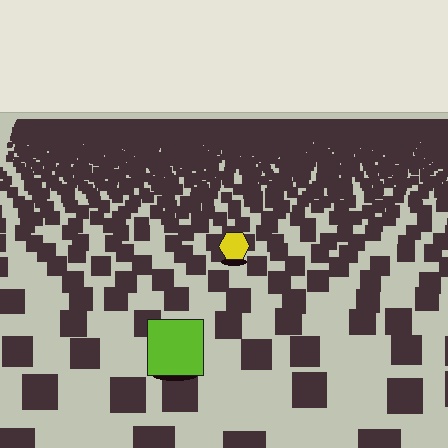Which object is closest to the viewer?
The lime square is closest. The texture marks near it are larger and more spread out.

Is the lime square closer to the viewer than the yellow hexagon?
Yes. The lime square is closer — you can tell from the texture gradient: the ground texture is coarser near it.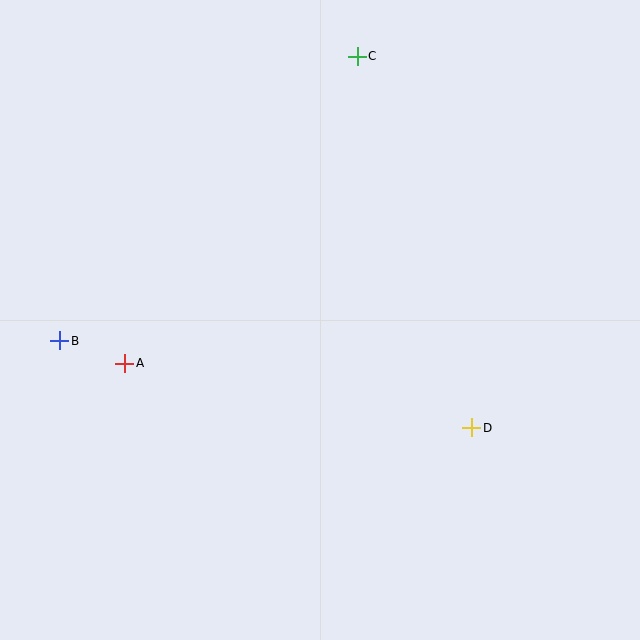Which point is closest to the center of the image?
Point D at (472, 428) is closest to the center.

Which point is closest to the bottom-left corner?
Point A is closest to the bottom-left corner.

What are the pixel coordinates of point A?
Point A is at (125, 363).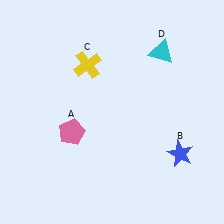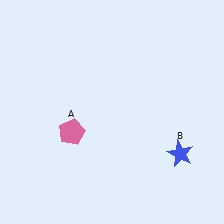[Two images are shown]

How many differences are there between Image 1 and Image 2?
There are 2 differences between the two images.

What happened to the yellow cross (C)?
The yellow cross (C) was removed in Image 2. It was in the top-left area of Image 1.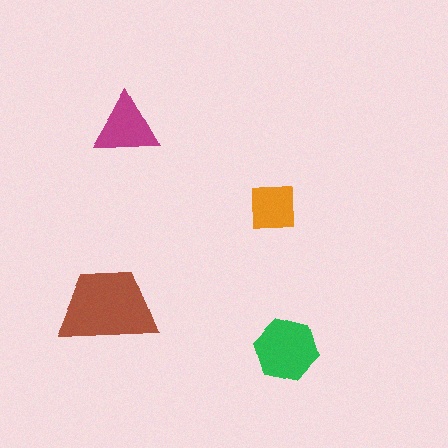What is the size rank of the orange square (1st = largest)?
4th.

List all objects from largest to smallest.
The brown trapezoid, the green hexagon, the magenta triangle, the orange square.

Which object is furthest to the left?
The brown trapezoid is leftmost.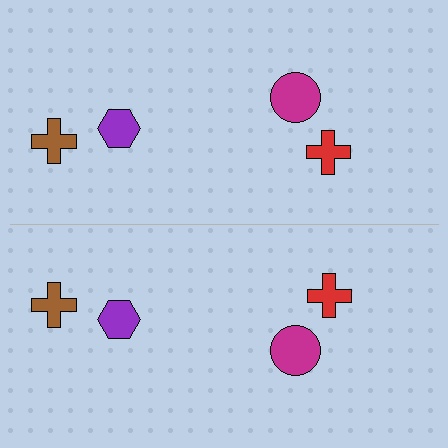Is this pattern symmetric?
Yes, this pattern has bilateral (reflection) symmetry.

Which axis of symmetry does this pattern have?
The pattern has a horizontal axis of symmetry running through the center of the image.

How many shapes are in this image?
There are 8 shapes in this image.